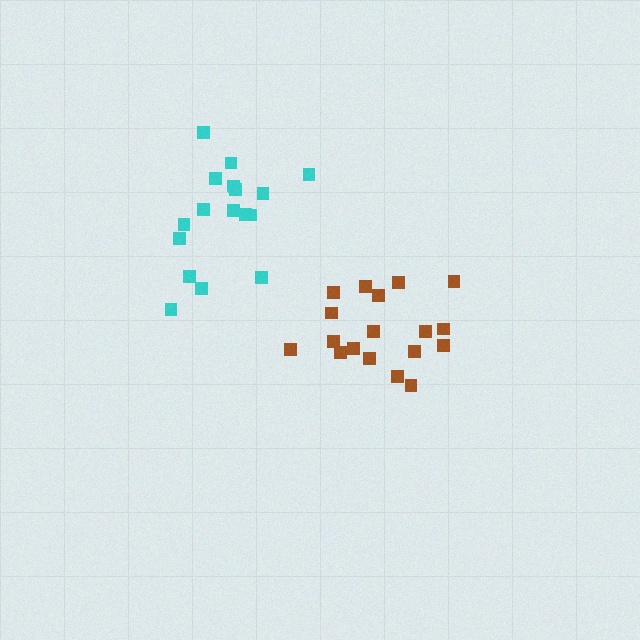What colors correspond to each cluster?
The clusters are colored: brown, cyan.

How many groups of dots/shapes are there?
There are 2 groups.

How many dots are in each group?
Group 1: 18 dots, Group 2: 18 dots (36 total).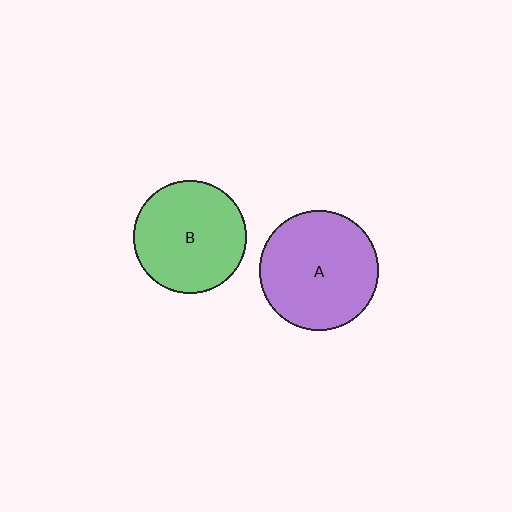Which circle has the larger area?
Circle A (purple).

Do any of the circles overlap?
No, none of the circles overlap.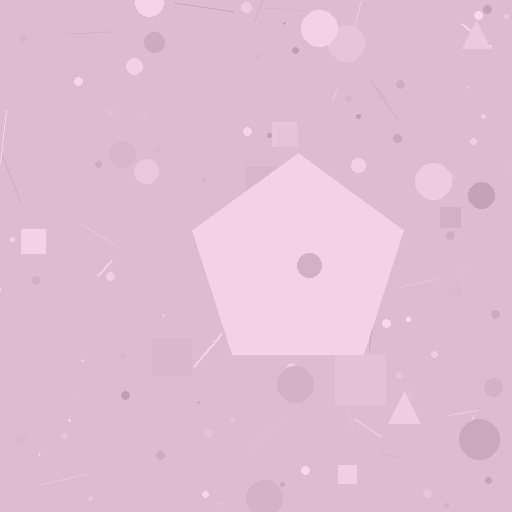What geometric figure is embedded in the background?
A pentagon is embedded in the background.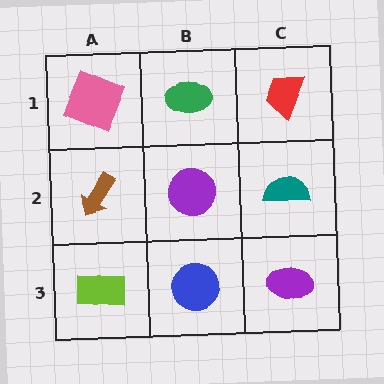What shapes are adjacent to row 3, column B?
A purple circle (row 2, column B), a lime rectangle (row 3, column A), a purple ellipse (row 3, column C).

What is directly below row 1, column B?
A purple circle.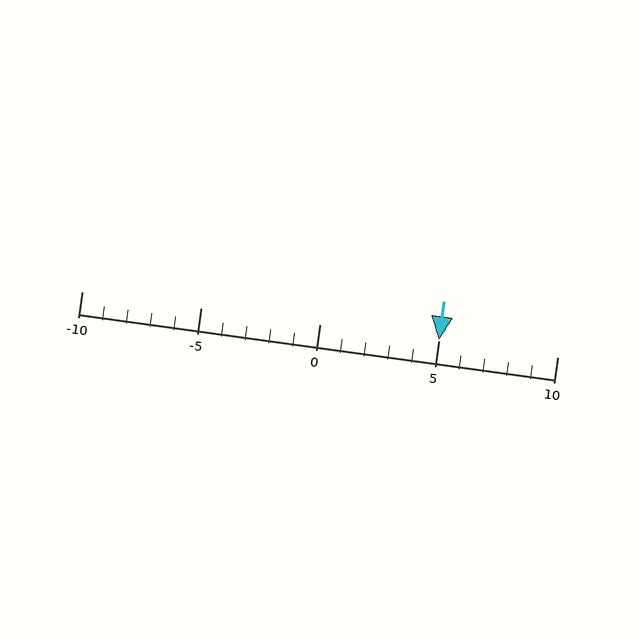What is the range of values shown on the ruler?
The ruler shows values from -10 to 10.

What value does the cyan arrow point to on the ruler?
The cyan arrow points to approximately 5.